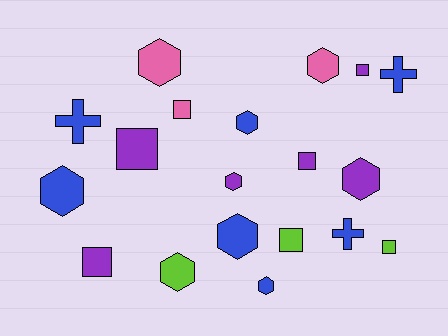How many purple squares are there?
There are 4 purple squares.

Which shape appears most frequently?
Hexagon, with 9 objects.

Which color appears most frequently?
Blue, with 7 objects.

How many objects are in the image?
There are 19 objects.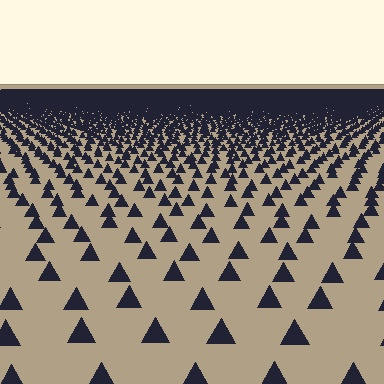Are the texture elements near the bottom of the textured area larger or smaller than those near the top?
Larger. Near the bottom, elements are closer to the viewer and appear at a bigger on-screen size.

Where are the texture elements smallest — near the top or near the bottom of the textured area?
Near the top.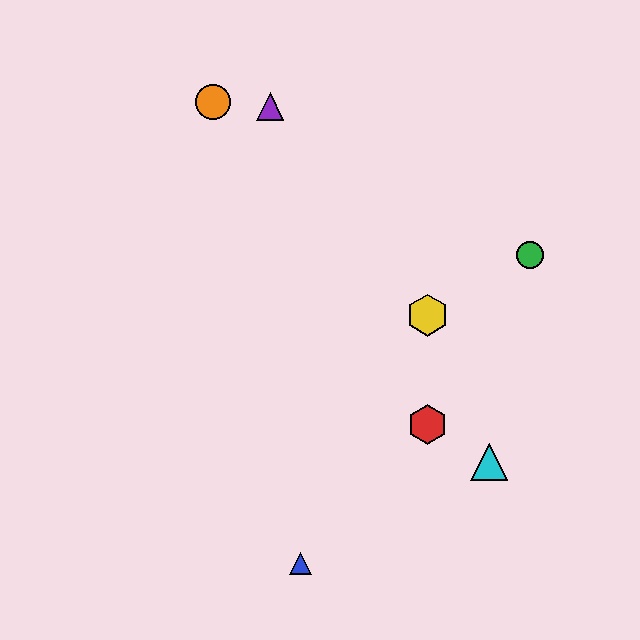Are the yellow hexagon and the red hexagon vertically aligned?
Yes, both are at x≈428.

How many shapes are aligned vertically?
2 shapes (the red hexagon, the yellow hexagon) are aligned vertically.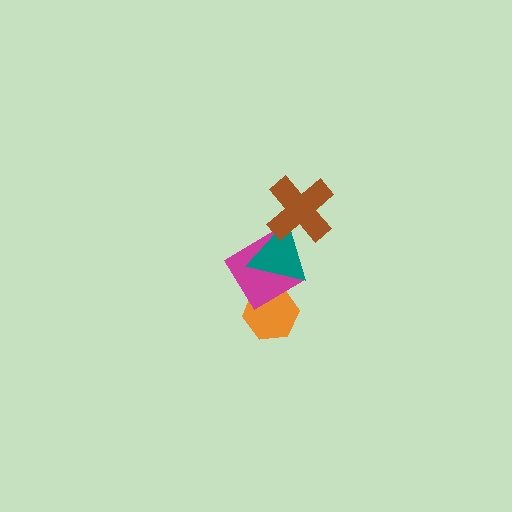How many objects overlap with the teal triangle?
3 objects overlap with the teal triangle.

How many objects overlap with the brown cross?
1 object overlaps with the brown cross.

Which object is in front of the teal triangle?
The brown cross is in front of the teal triangle.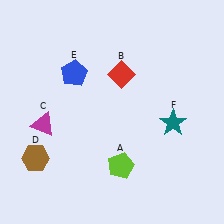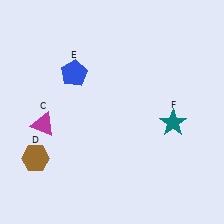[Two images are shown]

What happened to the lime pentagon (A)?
The lime pentagon (A) was removed in Image 2. It was in the bottom-right area of Image 1.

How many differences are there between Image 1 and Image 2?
There are 2 differences between the two images.